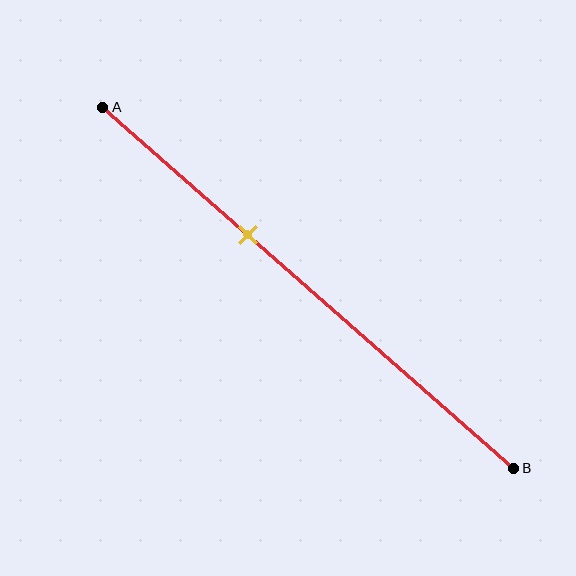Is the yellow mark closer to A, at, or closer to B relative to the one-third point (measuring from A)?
The yellow mark is approximately at the one-third point of segment AB.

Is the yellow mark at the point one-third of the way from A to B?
Yes, the mark is approximately at the one-third point.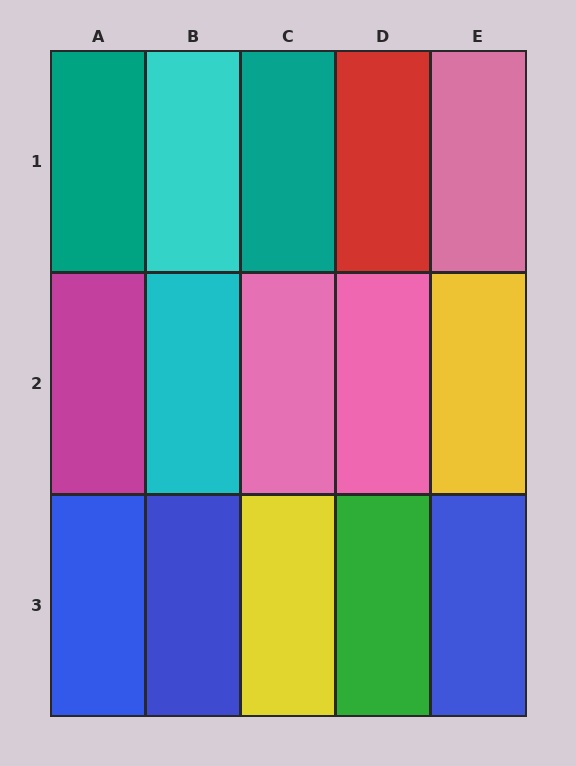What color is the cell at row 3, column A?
Blue.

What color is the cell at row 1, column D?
Red.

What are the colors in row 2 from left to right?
Magenta, cyan, pink, pink, yellow.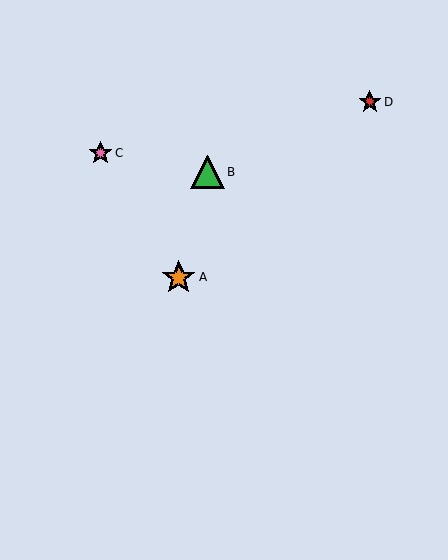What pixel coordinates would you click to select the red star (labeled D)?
Click at (370, 102) to select the red star D.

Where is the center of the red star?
The center of the red star is at (370, 102).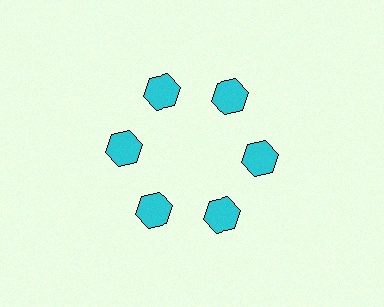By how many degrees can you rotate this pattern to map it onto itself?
The pattern maps onto itself every 60 degrees of rotation.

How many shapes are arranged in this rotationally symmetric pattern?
There are 6 shapes, arranged in 6 groups of 1.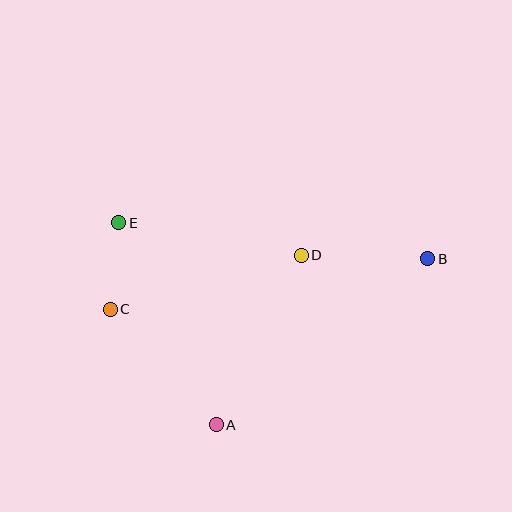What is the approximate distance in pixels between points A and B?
The distance between A and B is approximately 269 pixels.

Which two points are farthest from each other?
Points B and C are farthest from each other.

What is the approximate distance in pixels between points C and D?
The distance between C and D is approximately 198 pixels.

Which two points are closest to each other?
Points C and E are closest to each other.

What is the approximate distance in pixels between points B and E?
The distance between B and E is approximately 311 pixels.